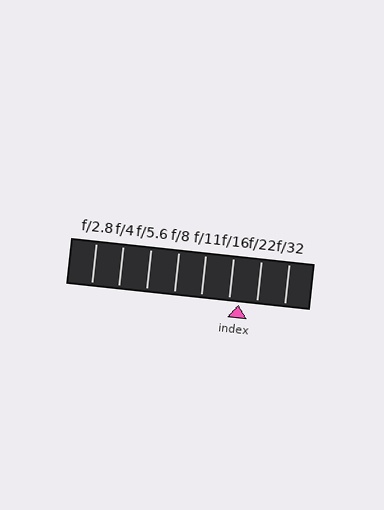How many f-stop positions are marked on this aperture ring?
There are 8 f-stop positions marked.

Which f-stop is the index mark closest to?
The index mark is closest to f/16.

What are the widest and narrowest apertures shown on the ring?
The widest aperture shown is f/2.8 and the narrowest is f/32.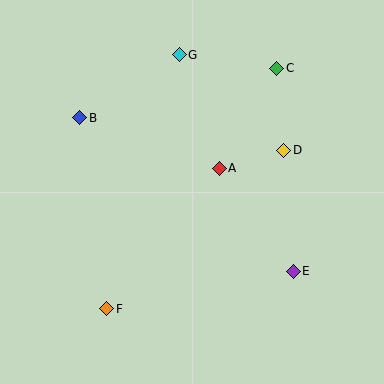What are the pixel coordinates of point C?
Point C is at (277, 68).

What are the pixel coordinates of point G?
Point G is at (179, 55).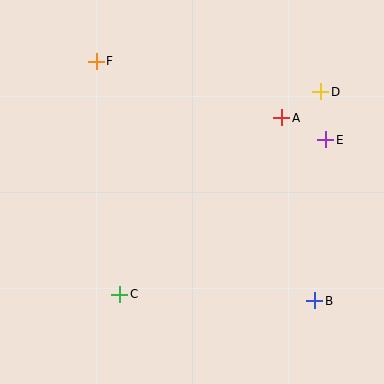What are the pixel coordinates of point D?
Point D is at (321, 92).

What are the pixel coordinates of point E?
Point E is at (326, 140).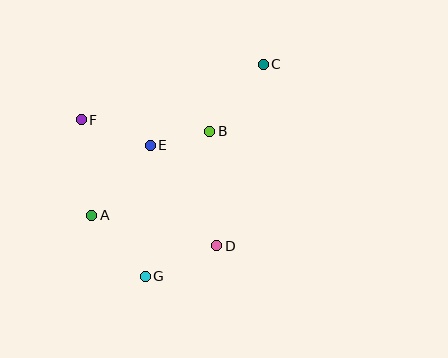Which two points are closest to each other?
Points B and E are closest to each other.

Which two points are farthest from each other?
Points C and G are farthest from each other.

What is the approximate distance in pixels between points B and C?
The distance between B and C is approximately 85 pixels.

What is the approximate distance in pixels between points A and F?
The distance between A and F is approximately 96 pixels.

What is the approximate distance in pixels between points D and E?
The distance between D and E is approximately 120 pixels.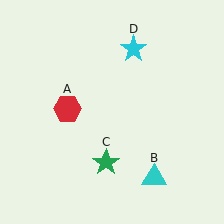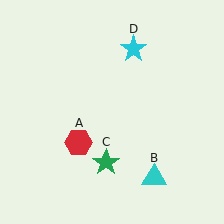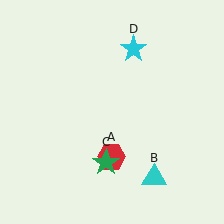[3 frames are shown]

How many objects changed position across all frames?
1 object changed position: red hexagon (object A).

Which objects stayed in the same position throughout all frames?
Cyan triangle (object B) and green star (object C) and cyan star (object D) remained stationary.